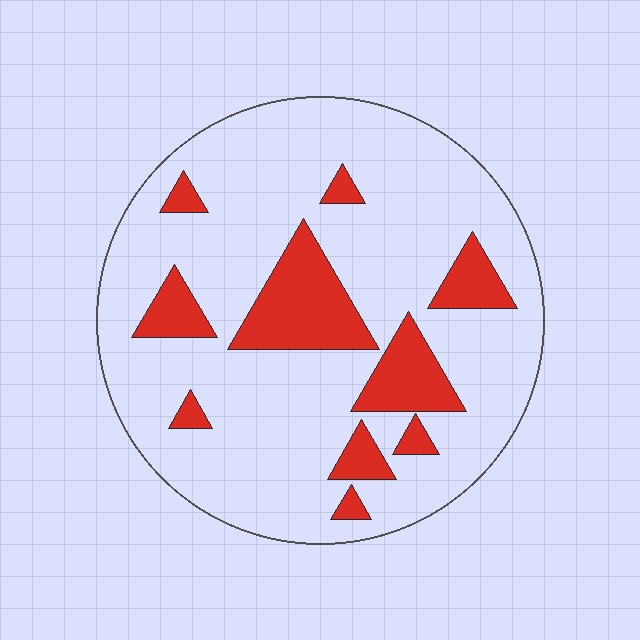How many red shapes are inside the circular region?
10.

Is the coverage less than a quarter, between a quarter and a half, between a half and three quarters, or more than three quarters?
Less than a quarter.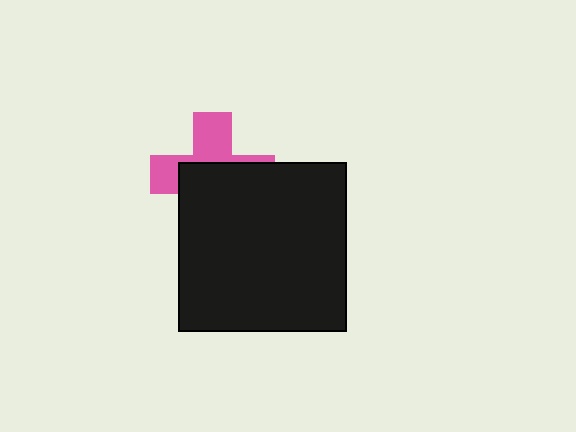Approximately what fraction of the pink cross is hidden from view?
Roughly 59% of the pink cross is hidden behind the black square.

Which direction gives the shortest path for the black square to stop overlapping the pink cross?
Moving down gives the shortest separation.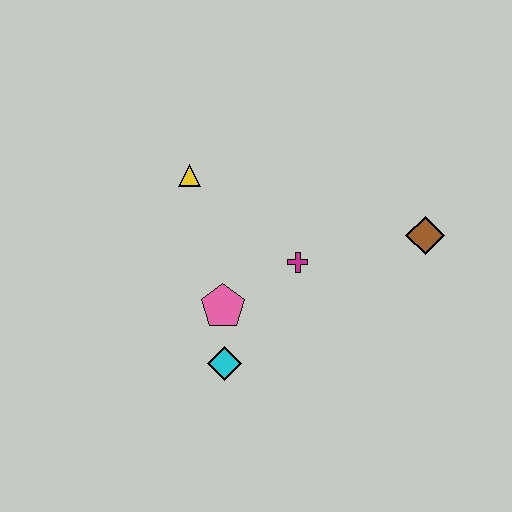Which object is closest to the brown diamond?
The magenta cross is closest to the brown diamond.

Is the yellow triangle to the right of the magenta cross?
No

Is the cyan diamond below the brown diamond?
Yes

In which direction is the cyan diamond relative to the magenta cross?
The cyan diamond is below the magenta cross.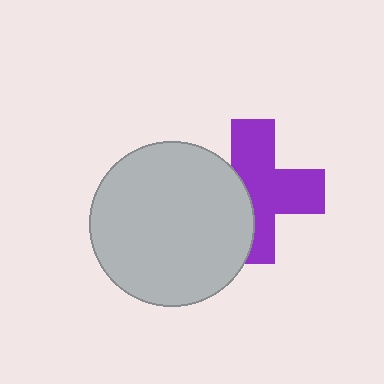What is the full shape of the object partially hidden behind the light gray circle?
The partially hidden object is a purple cross.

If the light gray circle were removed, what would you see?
You would see the complete purple cross.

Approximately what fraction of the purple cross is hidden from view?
Roughly 37% of the purple cross is hidden behind the light gray circle.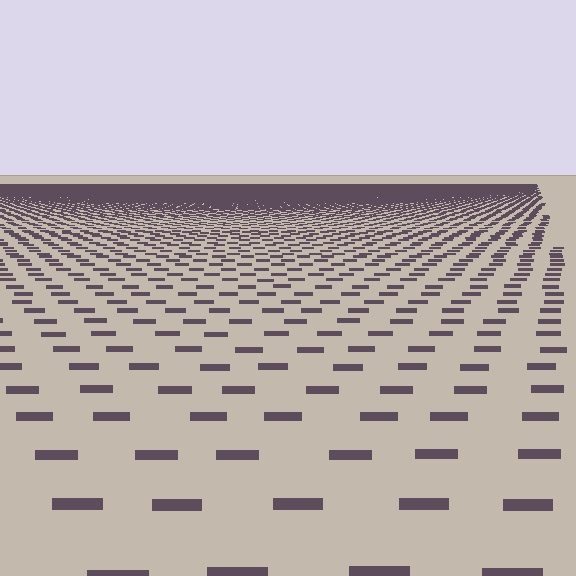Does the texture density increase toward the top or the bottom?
Density increases toward the top.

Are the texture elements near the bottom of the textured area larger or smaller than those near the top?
Larger. Near the bottom, elements are closer to the viewer and appear at a bigger on-screen size.